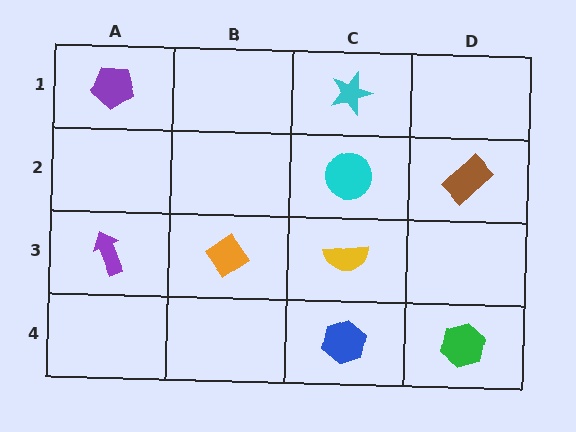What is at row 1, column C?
A cyan star.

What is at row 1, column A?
A purple pentagon.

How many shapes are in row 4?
2 shapes.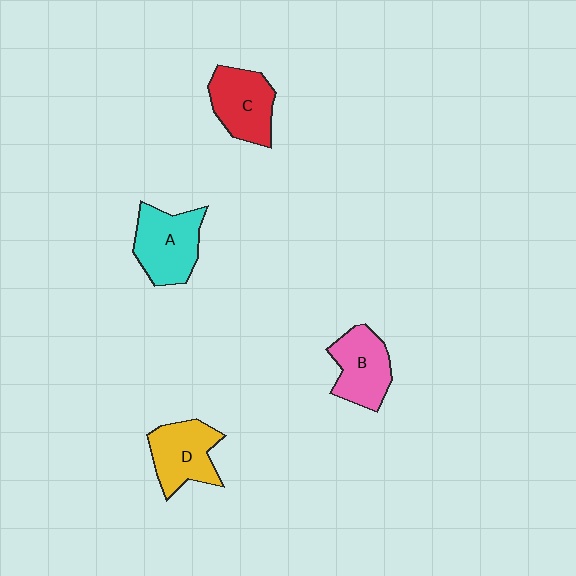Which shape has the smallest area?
Shape B (pink).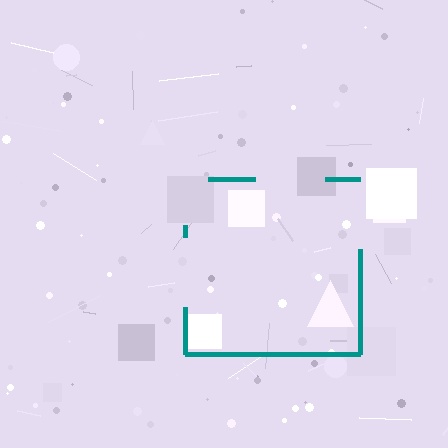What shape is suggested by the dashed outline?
The dashed outline suggests a square.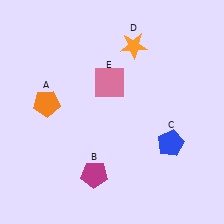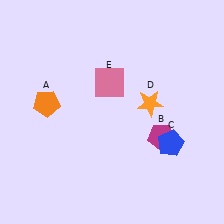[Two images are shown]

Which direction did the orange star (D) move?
The orange star (D) moved down.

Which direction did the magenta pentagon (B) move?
The magenta pentagon (B) moved right.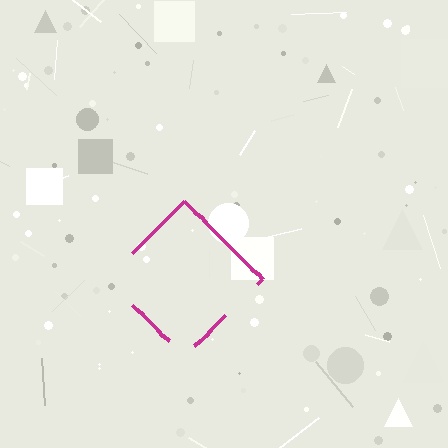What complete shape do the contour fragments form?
The contour fragments form a diamond.